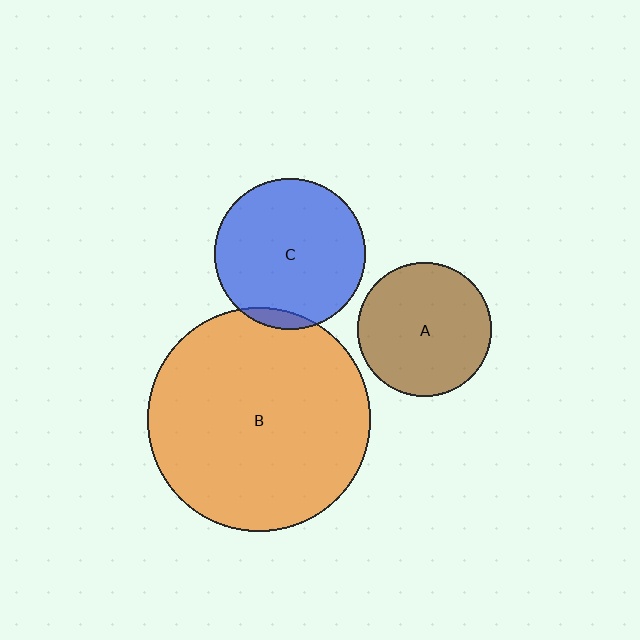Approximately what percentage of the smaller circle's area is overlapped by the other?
Approximately 5%.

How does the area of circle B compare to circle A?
Approximately 2.8 times.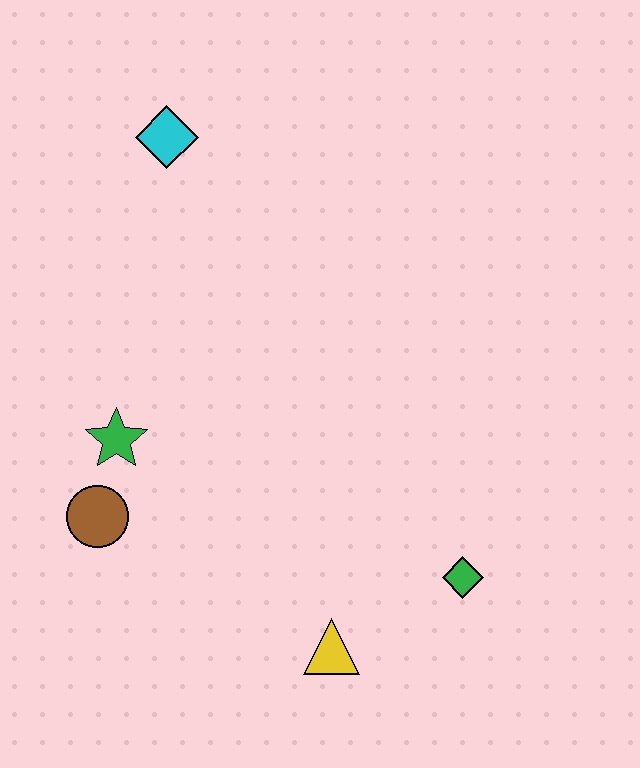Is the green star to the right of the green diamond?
No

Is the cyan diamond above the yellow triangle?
Yes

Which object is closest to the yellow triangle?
The green diamond is closest to the yellow triangle.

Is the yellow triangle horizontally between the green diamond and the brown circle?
Yes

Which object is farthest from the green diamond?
The cyan diamond is farthest from the green diamond.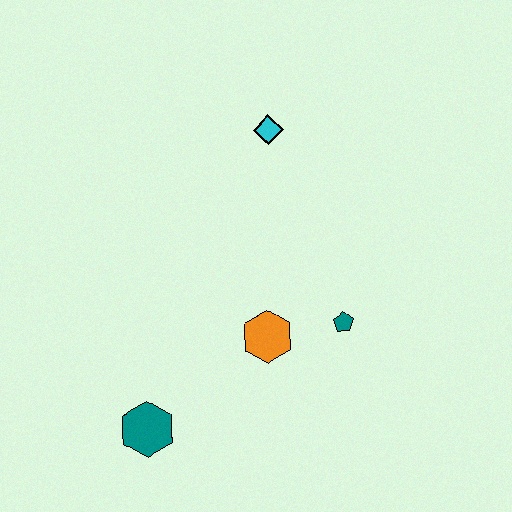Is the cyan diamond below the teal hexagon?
No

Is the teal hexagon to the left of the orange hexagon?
Yes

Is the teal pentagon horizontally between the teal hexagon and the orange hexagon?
No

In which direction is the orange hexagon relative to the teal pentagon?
The orange hexagon is to the left of the teal pentagon.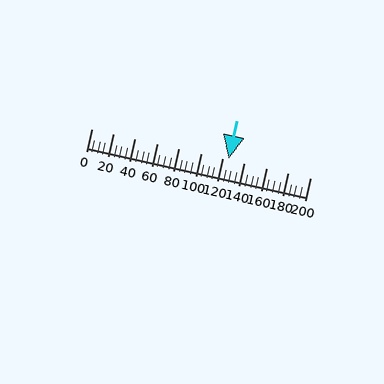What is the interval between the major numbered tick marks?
The major tick marks are spaced 20 units apart.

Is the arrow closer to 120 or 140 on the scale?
The arrow is closer to 120.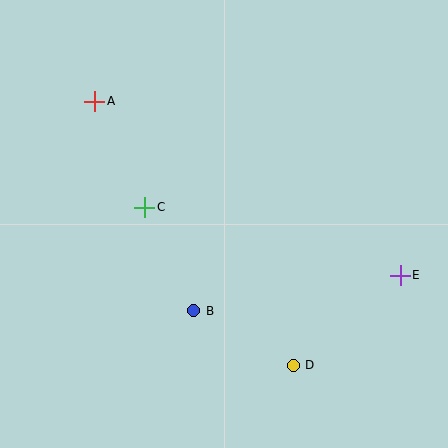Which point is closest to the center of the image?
Point C at (145, 207) is closest to the center.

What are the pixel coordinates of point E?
Point E is at (400, 275).